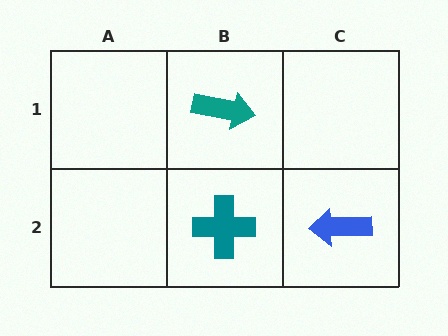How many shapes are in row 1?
1 shape.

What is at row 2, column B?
A teal cross.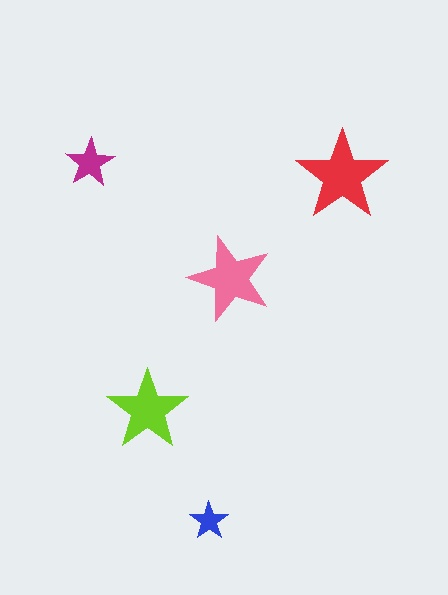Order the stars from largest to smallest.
the red one, the pink one, the lime one, the magenta one, the blue one.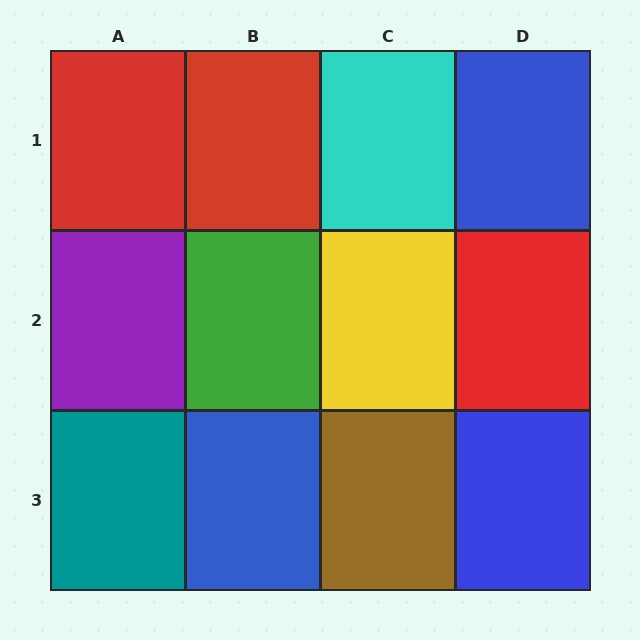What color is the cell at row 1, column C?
Cyan.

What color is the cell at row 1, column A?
Red.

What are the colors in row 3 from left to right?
Teal, blue, brown, blue.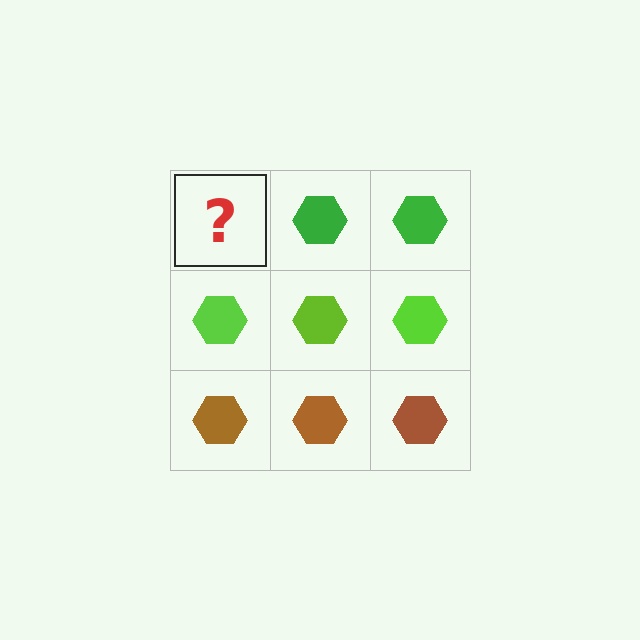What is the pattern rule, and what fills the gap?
The rule is that each row has a consistent color. The gap should be filled with a green hexagon.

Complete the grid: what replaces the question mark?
The question mark should be replaced with a green hexagon.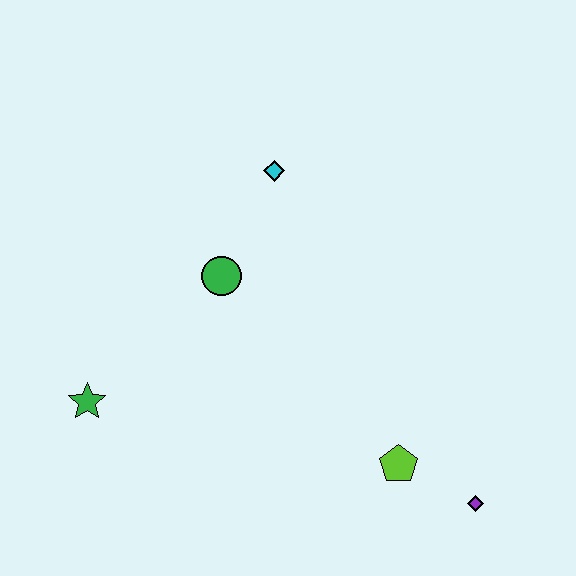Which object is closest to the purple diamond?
The lime pentagon is closest to the purple diamond.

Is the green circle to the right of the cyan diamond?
No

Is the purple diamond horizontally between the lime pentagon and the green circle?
No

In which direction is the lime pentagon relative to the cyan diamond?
The lime pentagon is below the cyan diamond.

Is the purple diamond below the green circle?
Yes